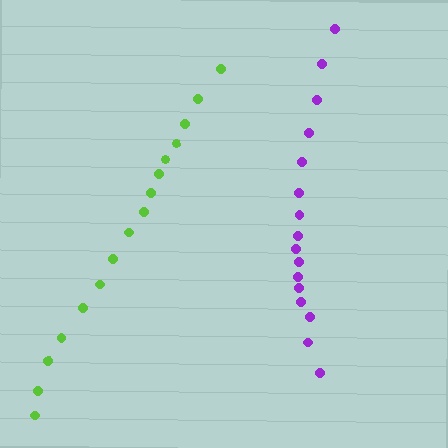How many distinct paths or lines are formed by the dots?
There are 2 distinct paths.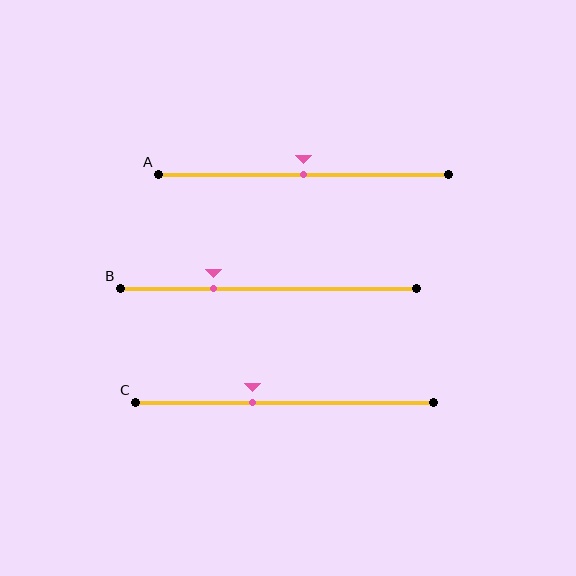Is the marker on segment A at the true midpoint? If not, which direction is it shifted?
Yes, the marker on segment A is at the true midpoint.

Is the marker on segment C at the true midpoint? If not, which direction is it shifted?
No, the marker on segment C is shifted to the left by about 11% of the segment length.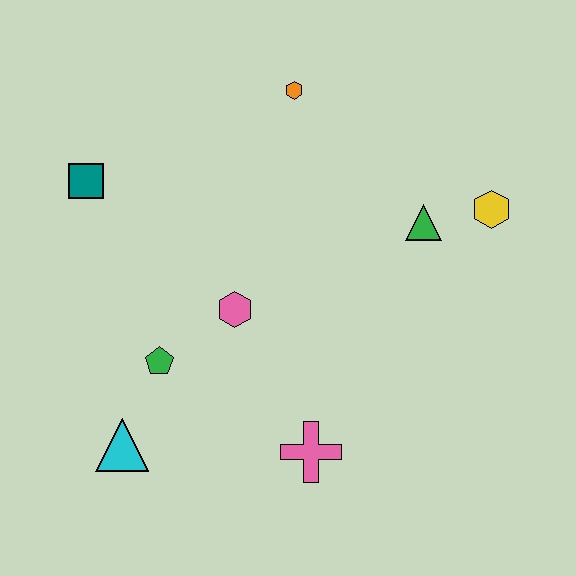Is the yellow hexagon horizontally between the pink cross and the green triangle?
No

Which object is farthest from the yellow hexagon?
The cyan triangle is farthest from the yellow hexagon.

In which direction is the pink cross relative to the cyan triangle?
The pink cross is to the right of the cyan triangle.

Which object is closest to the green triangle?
The yellow hexagon is closest to the green triangle.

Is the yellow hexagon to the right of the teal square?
Yes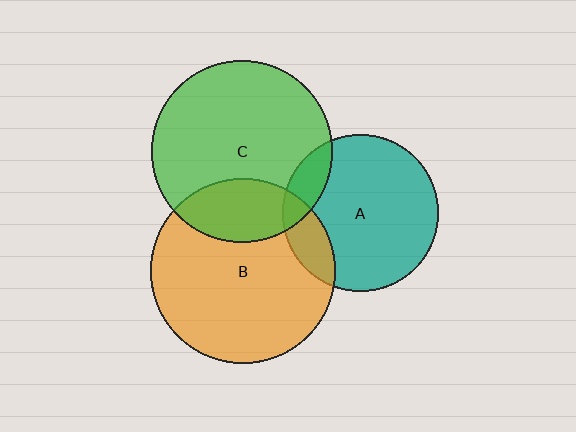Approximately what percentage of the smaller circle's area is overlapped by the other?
Approximately 15%.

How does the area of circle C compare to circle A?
Approximately 1.4 times.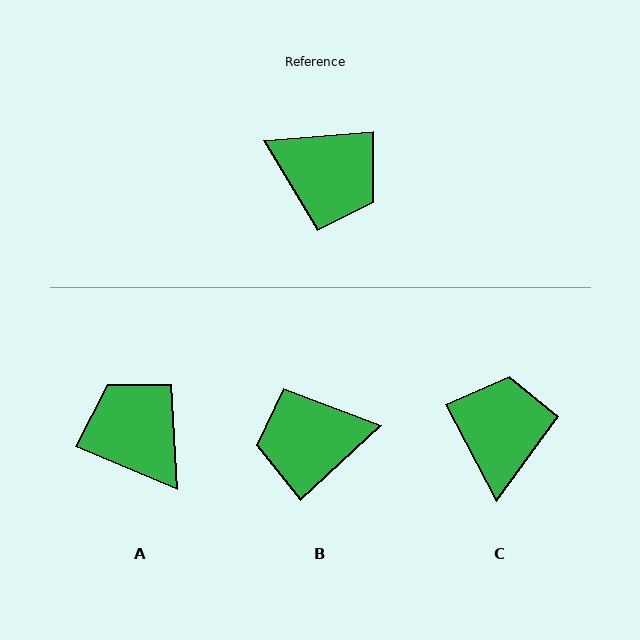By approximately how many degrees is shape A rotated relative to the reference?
Approximately 152 degrees counter-clockwise.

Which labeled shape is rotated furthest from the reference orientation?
A, about 152 degrees away.